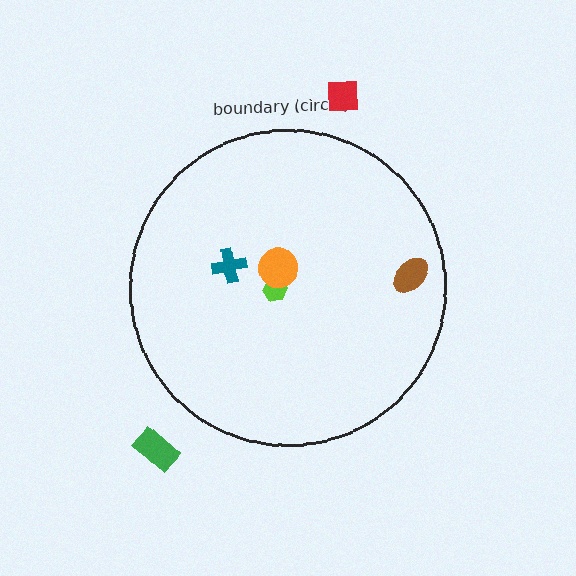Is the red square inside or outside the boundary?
Outside.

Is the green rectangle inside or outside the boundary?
Outside.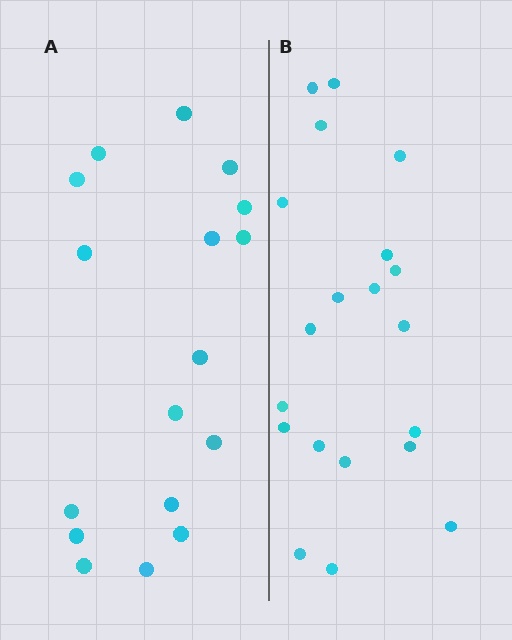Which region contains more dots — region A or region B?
Region B (the right region) has more dots.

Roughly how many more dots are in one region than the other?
Region B has just a few more — roughly 2 or 3 more dots than region A.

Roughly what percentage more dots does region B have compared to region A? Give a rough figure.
About 20% more.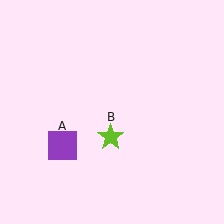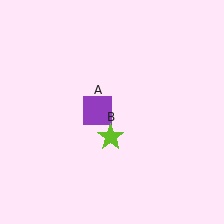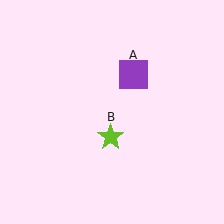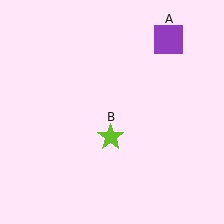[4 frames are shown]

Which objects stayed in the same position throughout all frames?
Lime star (object B) remained stationary.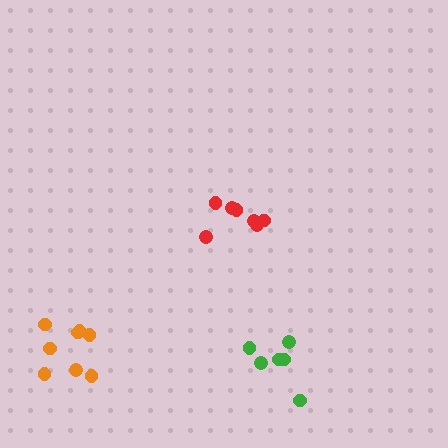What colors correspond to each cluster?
The clusters are colored: orange, red, green.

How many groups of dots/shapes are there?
There are 3 groups.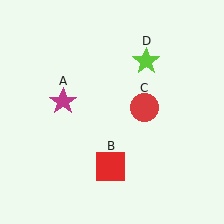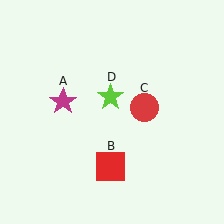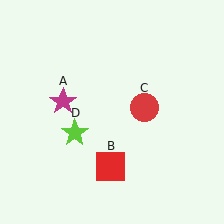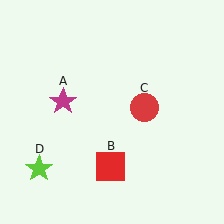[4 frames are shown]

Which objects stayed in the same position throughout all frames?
Magenta star (object A) and red square (object B) and red circle (object C) remained stationary.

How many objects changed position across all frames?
1 object changed position: lime star (object D).